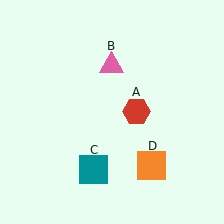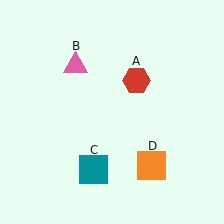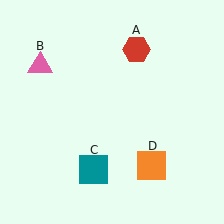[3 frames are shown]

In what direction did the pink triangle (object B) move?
The pink triangle (object B) moved left.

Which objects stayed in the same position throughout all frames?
Teal square (object C) and orange square (object D) remained stationary.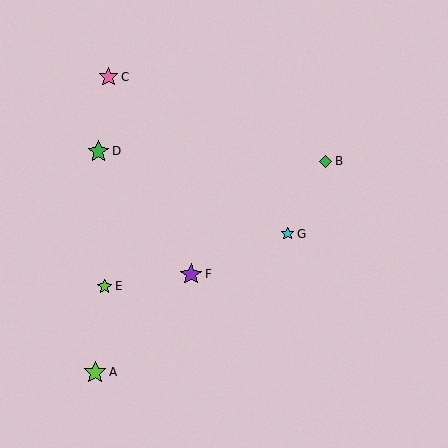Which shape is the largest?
The lime star (labeled A) is the largest.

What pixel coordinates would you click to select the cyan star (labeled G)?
Click at (287, 234) to select the cyan star G.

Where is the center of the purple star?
The center of the purple star is at (191, 274).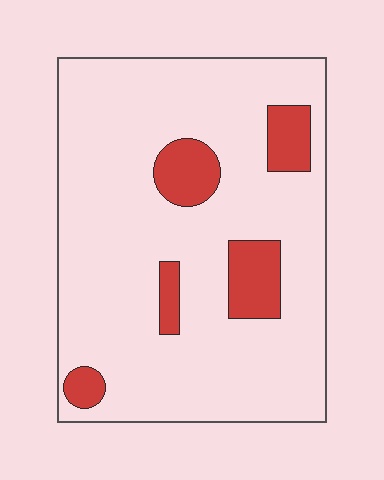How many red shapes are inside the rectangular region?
5.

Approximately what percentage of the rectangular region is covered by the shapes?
Approximately 15%.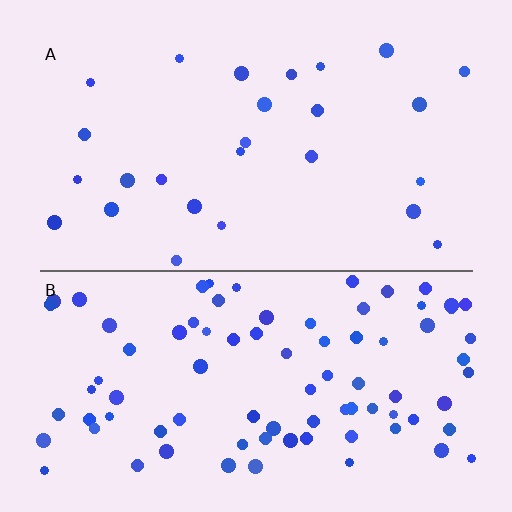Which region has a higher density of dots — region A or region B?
B (the bottom).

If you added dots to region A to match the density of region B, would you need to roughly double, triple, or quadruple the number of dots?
Approximately triple.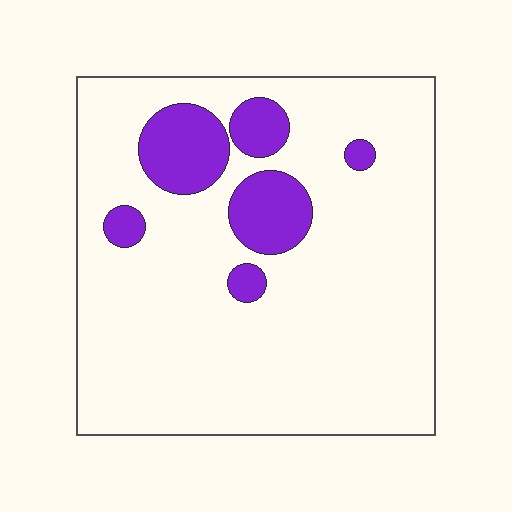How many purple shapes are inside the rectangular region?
6.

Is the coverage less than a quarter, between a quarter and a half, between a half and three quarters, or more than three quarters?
Less than a quarter.